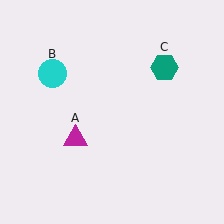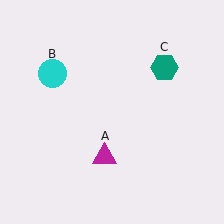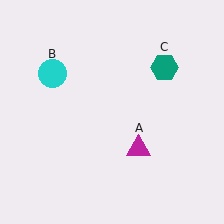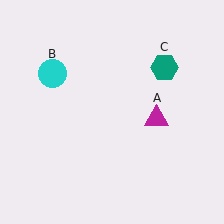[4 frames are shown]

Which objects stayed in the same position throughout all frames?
Cyan circle (object B) and teal hexagon (object C) remained stationary.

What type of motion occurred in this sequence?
The magenta triangle (object A) rotated counterclockwise around the center of the scene.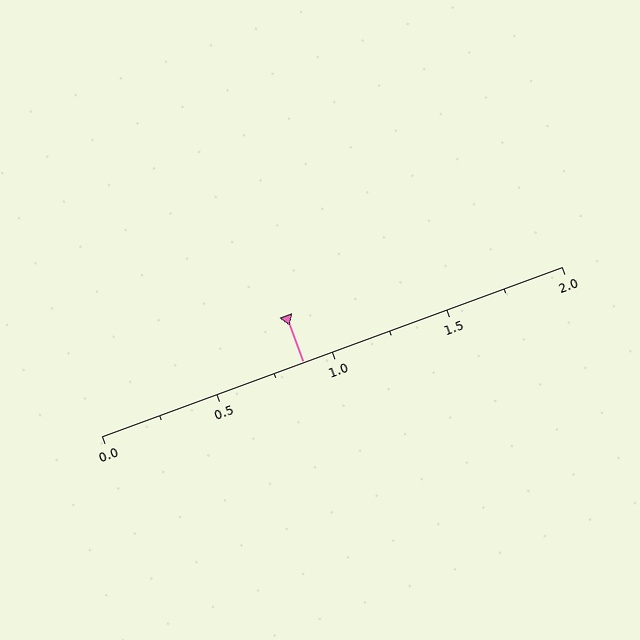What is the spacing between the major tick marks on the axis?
The major ticks are spaced 0.5 apart.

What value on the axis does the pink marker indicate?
The marker indicates approximately 0.88.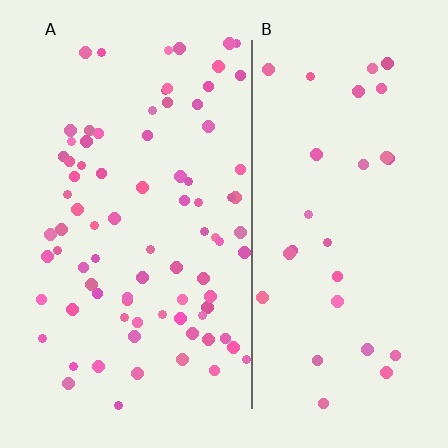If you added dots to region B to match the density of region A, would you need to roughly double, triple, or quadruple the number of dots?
Approximately triple.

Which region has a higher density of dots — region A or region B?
A (the left).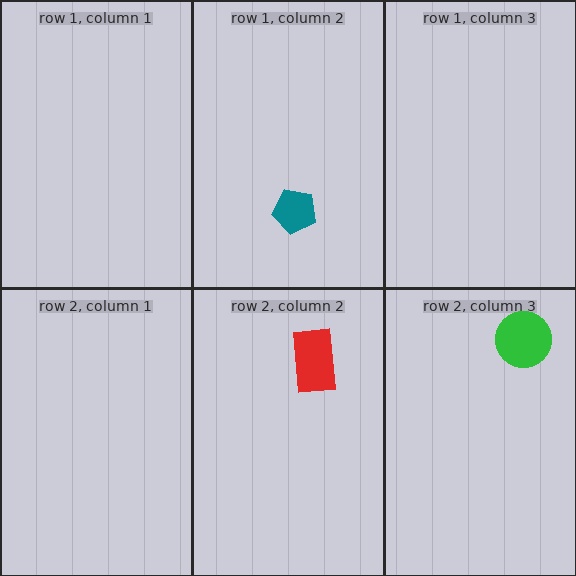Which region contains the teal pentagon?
The row 1, column 2 region.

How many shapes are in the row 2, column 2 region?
1.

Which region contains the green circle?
The row 2, column 3 region.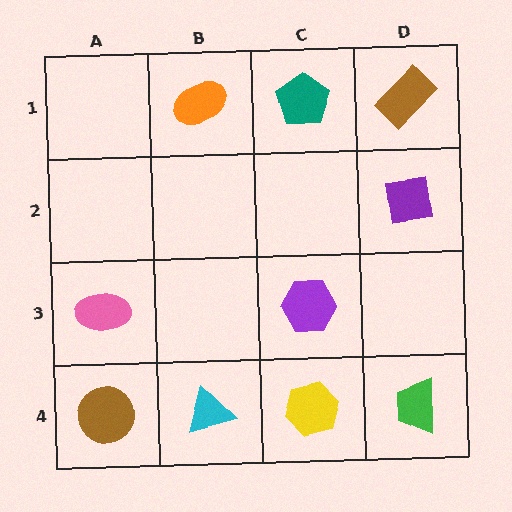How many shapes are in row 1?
3 shapes.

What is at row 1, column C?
A teal pentagon.